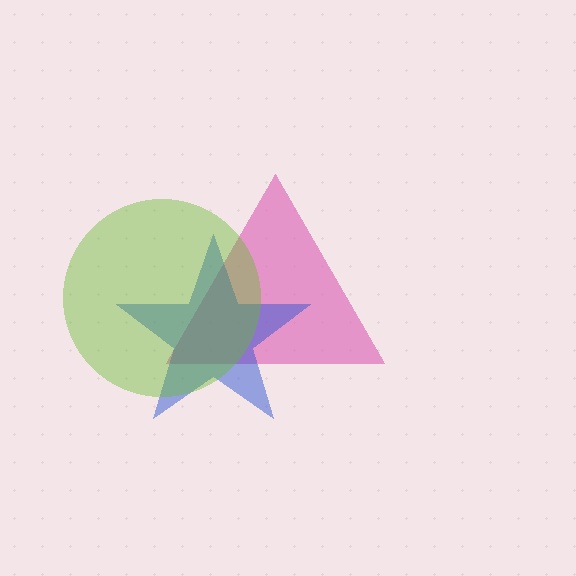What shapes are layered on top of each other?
The layered shapes are: a pink triangle, a blue star, a lime circle.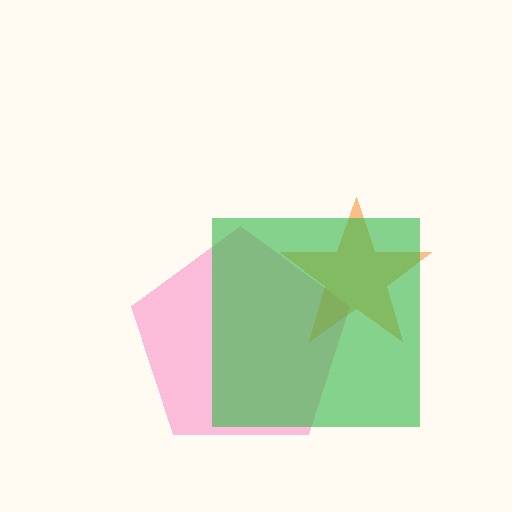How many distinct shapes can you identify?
There are 3 distinct shapes: a pink pentagon, an orange star, a green square.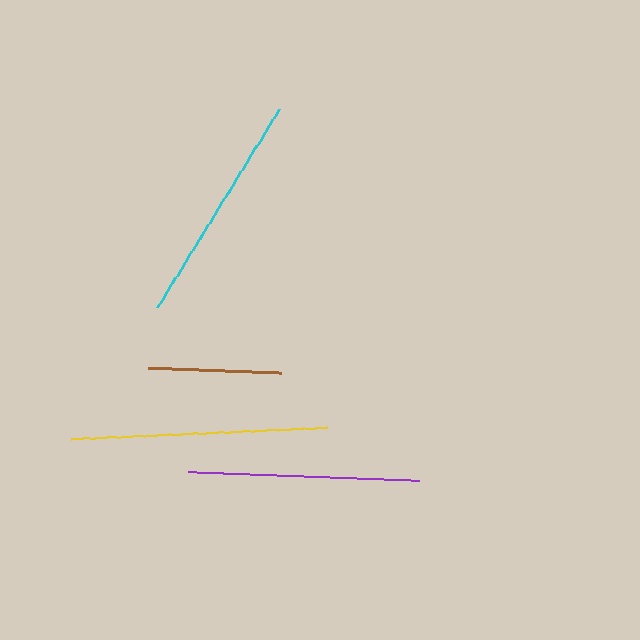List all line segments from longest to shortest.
From longest to shortest: yellow, cyan, purple, brown.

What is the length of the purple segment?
The purple segment is approximately 231 pixels long.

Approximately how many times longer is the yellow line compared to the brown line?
The yellow line is approximately 1.9 times the length of the brown line.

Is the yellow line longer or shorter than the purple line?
The yellow line is longer than the purple line.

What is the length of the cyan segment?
The cyan segment is approximately 233 pixels long.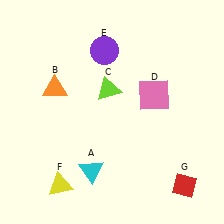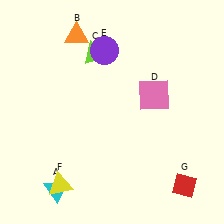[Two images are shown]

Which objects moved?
The objects that moved are: the cyan triangle (A), the orange triangle (B), the lime triangle (C).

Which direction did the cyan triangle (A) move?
The cyan triangle (A) moved left.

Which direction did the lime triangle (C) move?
The lime triangle (C) moved up.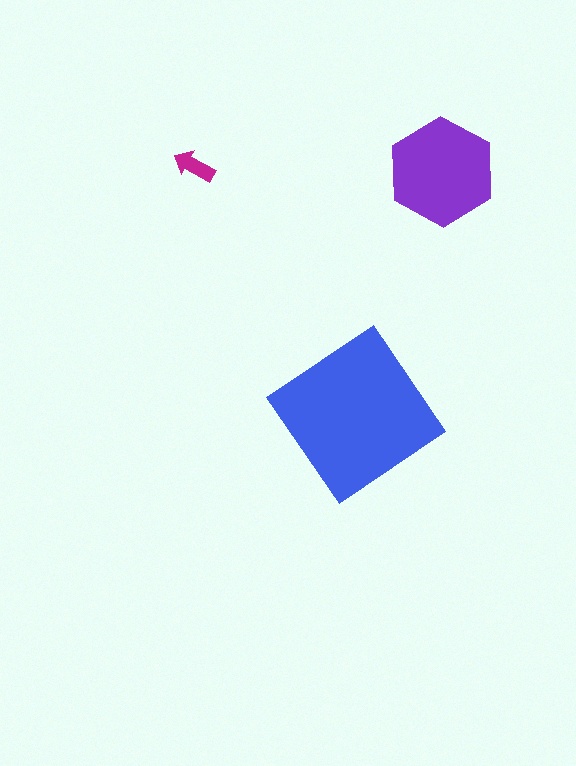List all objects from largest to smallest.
The blue diamond, the purple hexagon, the magenta arrow.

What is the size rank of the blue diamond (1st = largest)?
1st.